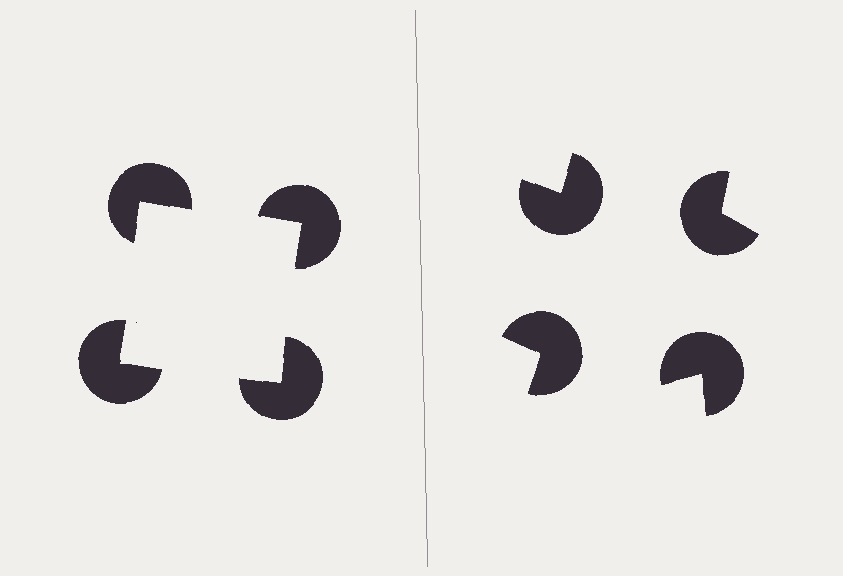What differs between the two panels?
The pac-man discs are positioned identically on both sides; only the wedge orientations differ. On the left they align to a square; on the right they are misaligned.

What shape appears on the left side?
An illusory square.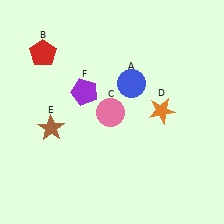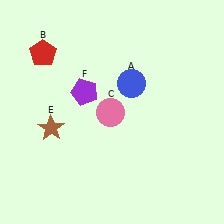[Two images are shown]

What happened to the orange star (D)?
The orange star (D) was removed in Image 2. It was in the top-right area of Image 1.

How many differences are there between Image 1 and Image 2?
There is 1 difference between the two images.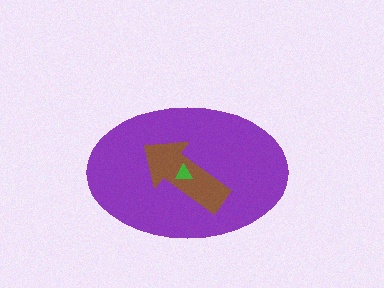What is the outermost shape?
The purple ellipse.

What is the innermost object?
The green triangle.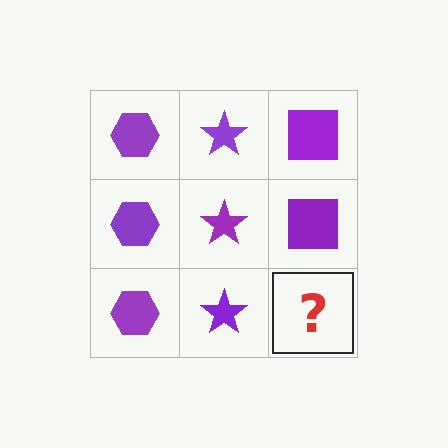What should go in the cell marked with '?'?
The missing cell should contain a purple square.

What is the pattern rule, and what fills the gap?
The rule is that each column has a consistent shape. The gap should be filled with a purple square.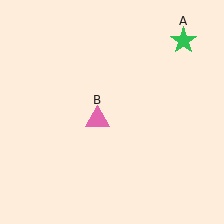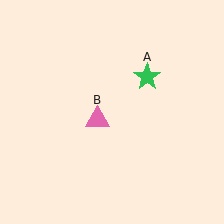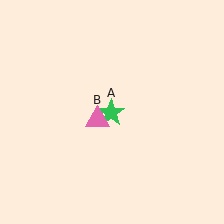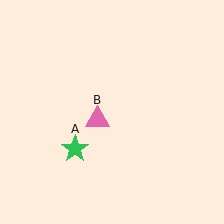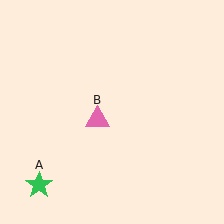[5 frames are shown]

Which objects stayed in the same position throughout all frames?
Pink triangle (object B) remained stationary.